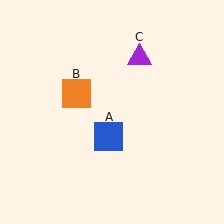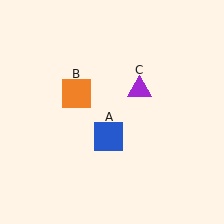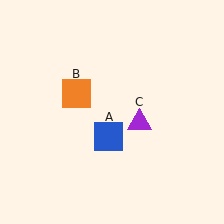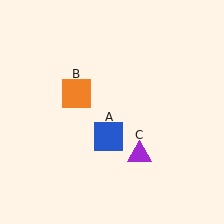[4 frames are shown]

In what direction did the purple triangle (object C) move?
The purple triangle (object C) moved down.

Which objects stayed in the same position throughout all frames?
Blue square (object A) and orange square (object B) remained stationary.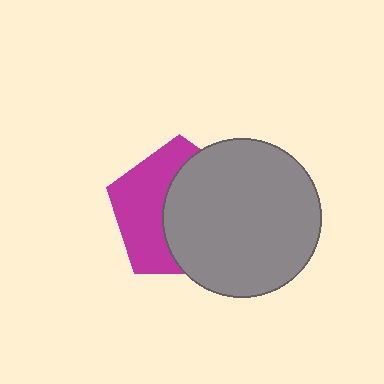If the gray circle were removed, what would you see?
You would see the complete magenta pentagon.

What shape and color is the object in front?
The object in front is a gray circle.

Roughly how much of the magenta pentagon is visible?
A small part of it is visible (roughly 44%).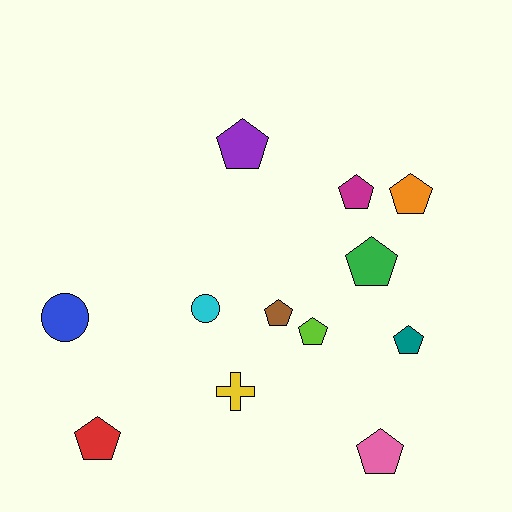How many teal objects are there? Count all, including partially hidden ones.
There is 1 teal object.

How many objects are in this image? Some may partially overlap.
There are 12 objects.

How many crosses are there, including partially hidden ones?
There is 1 cross.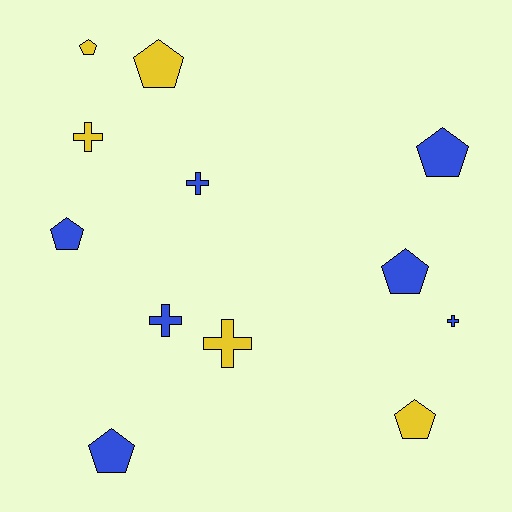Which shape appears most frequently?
Pentagon, with 7 objects.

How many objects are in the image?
There are 12 objects.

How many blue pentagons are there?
There are 4 blue pentagons.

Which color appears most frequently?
Blue, with 7 objects.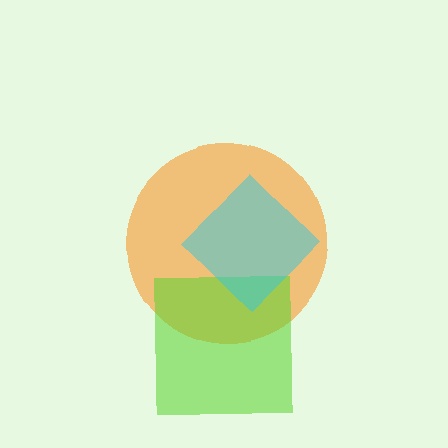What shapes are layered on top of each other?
The layered shapes are: an orange circle, a lime square, a cyan diamond.